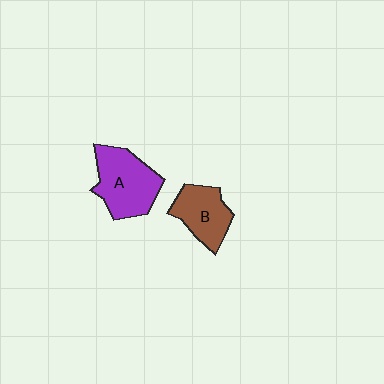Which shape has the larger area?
Shape A (purple).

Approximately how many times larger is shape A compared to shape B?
Approximately 1.3 times.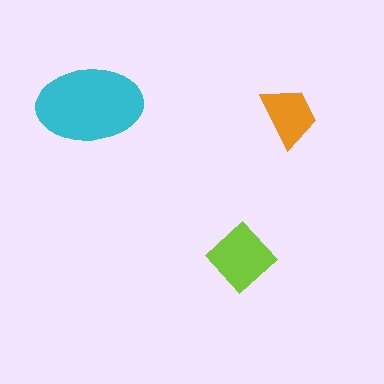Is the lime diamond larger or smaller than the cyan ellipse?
Smaller.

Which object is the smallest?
The orange trapezoid.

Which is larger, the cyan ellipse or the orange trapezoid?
The cyan ellipse.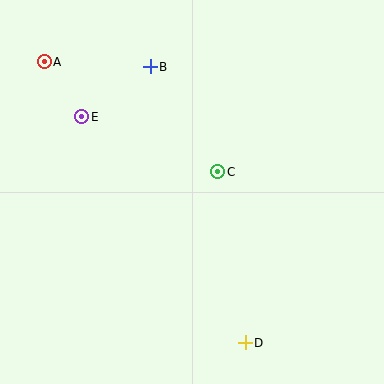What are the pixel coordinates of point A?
Point A is at (44, 62).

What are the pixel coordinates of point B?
Point B is at (150, 67).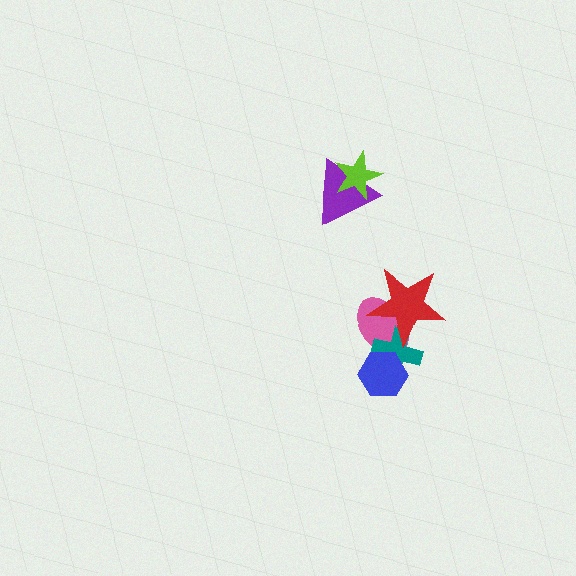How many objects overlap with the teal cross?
3 objects overlap with the teal cross.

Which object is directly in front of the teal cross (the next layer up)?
The blue hexagon is directly in front of the teal cross.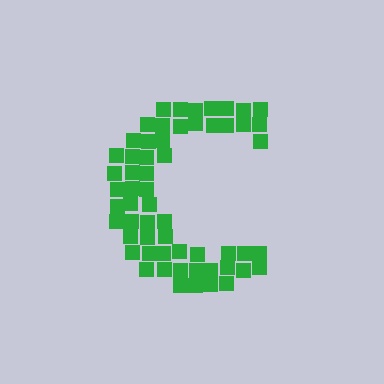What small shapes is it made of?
It is made of small squares.